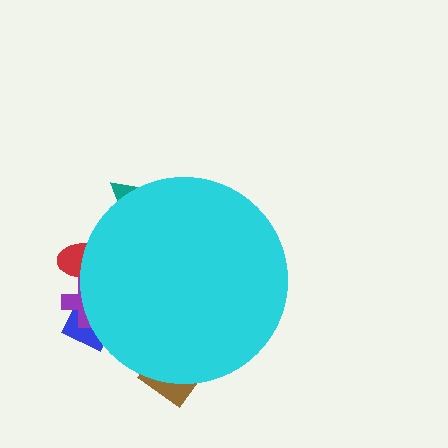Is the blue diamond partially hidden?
Yes, the blue diamond is partially hidden behind the cyan circle.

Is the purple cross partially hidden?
Yes, the purple cross is partially hidden behind the cyan circle.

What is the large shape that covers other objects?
A cyan circle.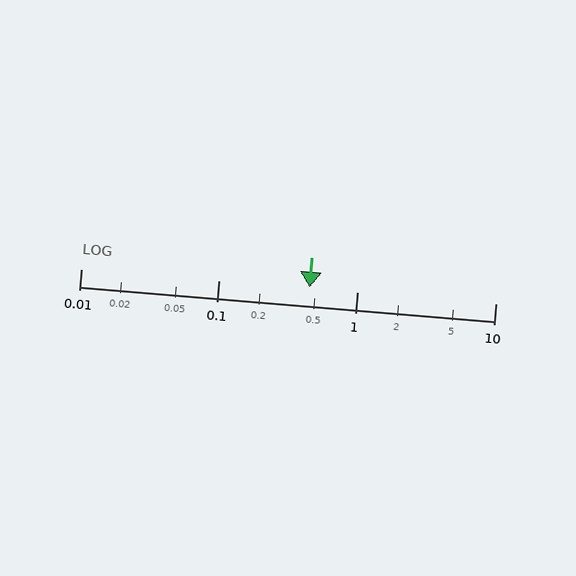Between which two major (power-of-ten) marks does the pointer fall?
The pointer is between 0.1 and 1.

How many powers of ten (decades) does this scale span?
The scale spans 3 decades, from 0.01 to 10.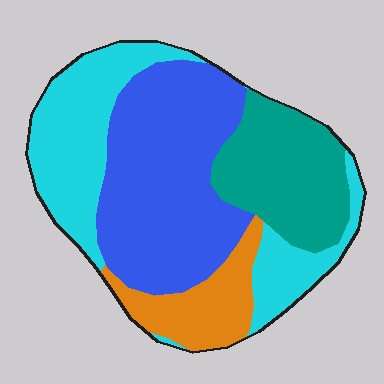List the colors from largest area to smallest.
From largest to smallest: blue, cyan, teal, orange.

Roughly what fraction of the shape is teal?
Teal covers about 20% of the shape.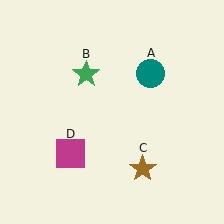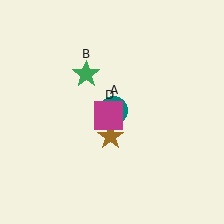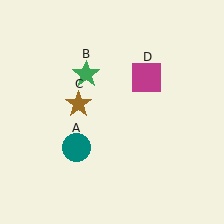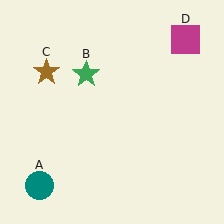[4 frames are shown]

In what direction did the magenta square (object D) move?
The magenta square (object D) moved up and to the right.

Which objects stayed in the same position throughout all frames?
Green star (object B) remained stationary.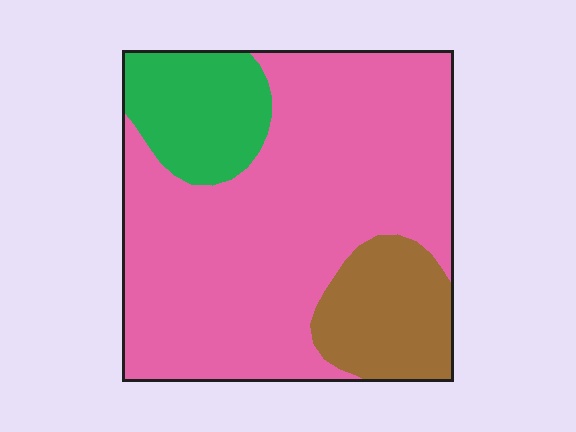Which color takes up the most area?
Pink, at roughly 70%.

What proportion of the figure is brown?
Brown takes up less than a sixth of the figure.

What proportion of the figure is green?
Green covers 15% of the figure.